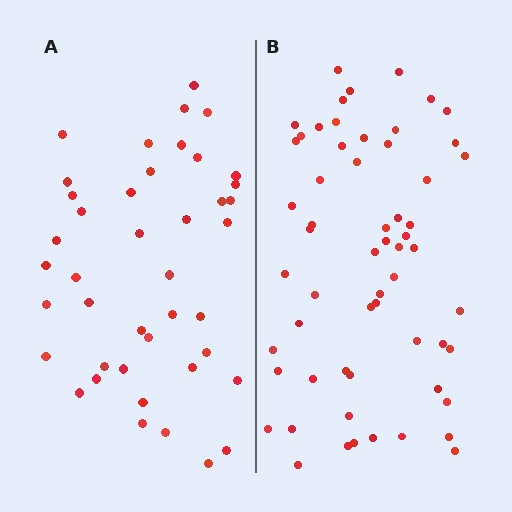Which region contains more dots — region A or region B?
Region B (the right region) has more dots.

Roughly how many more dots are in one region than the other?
Region B has approximately 15 more dots than region A.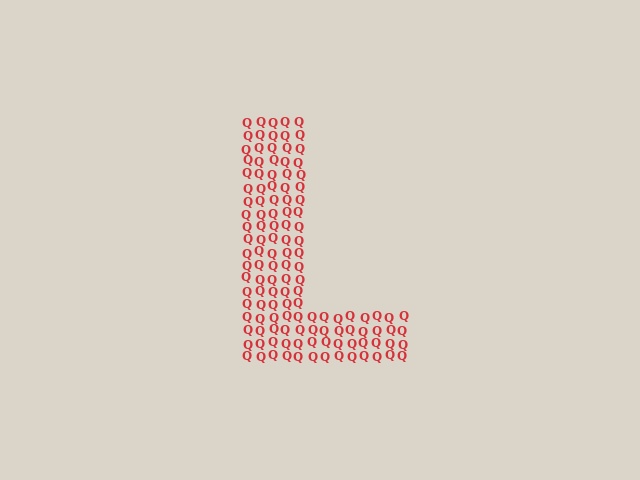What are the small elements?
The small elements are letter Q's.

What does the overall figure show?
The overall figure shows the letter L.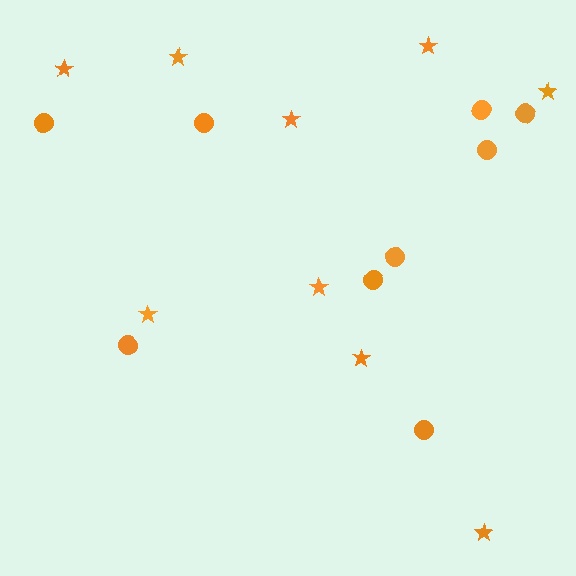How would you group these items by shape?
There are 2 groups: one group of circles (9) and one group of stars (9).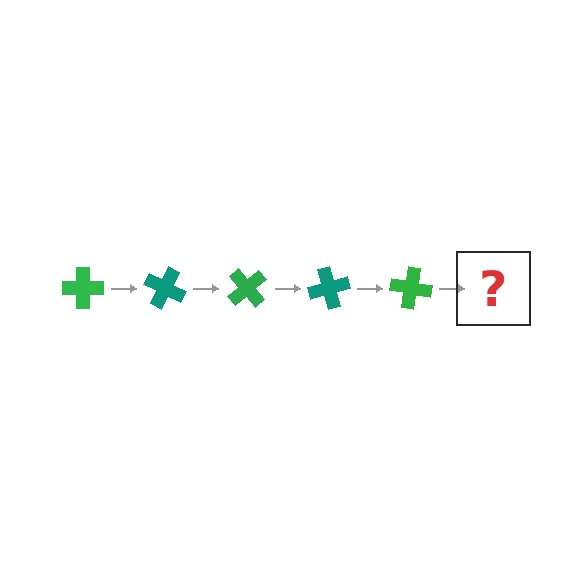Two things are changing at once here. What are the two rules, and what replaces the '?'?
The two rules are that it rotates 25 degrees each step and the color cycles through green and teal. The '?' should be a teal cross, rotated 125 degrees from the start.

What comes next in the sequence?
The next element should be a teal cross, rotated 125 degrees from the start.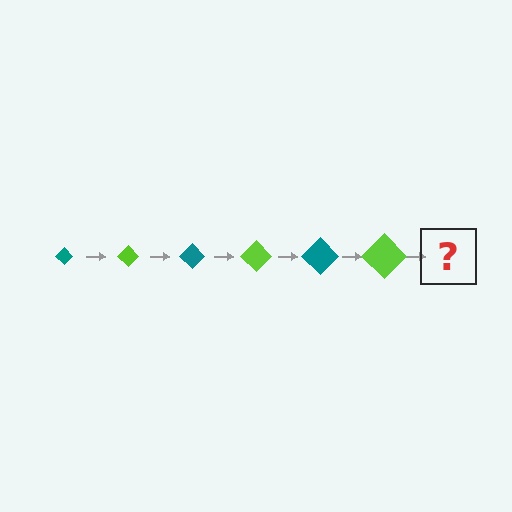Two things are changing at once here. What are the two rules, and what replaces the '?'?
The two rules are that the diamond grows larger each step and the color cycles through teal and lime. The '?' should be a teal diamond, larger than the previous one.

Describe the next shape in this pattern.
It should be a teal diamond, larger than the previous one.